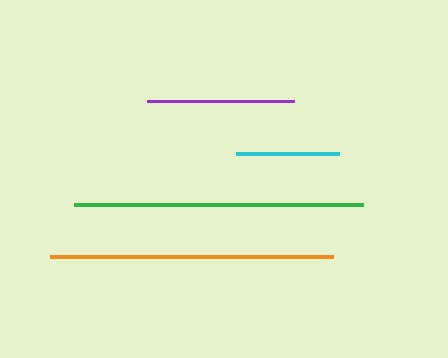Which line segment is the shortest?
The cyan line is the shortest at approximately 103 pixels.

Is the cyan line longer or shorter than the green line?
The green line is longer than the cyan line.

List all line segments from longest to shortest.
From longest to shortest: green, orange, purple, cyan.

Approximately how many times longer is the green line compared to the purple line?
The green line is approximately 2.0 times the length of the purple line.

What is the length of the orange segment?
The orange segment is approximately 283 pixels long.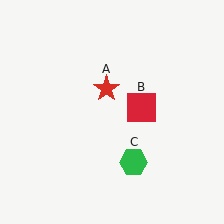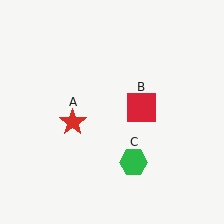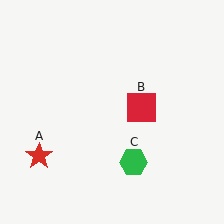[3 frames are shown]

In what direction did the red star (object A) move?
The red star (object A) moved down and to the left.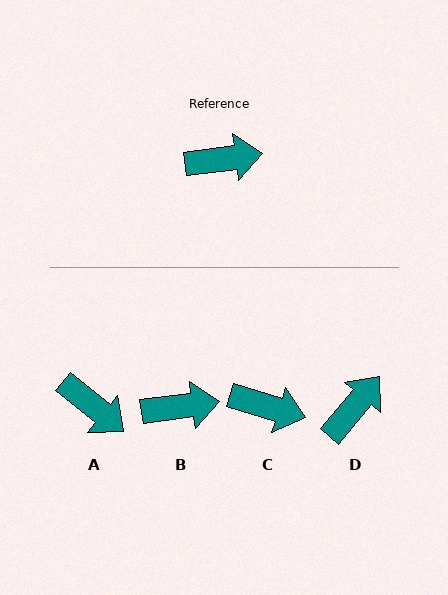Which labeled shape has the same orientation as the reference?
B.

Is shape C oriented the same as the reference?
No, it is off by about 25 degrees.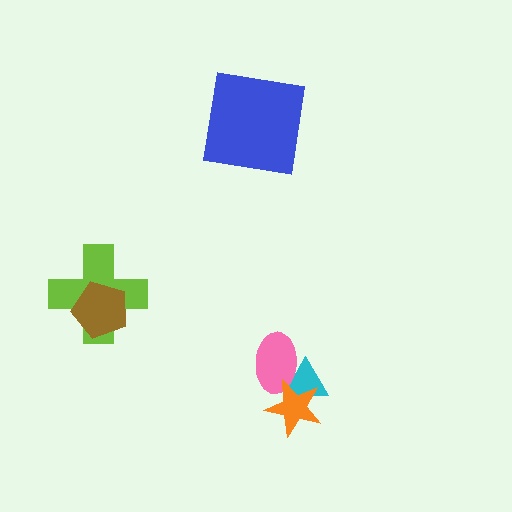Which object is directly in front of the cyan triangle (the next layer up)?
The pink ellipse is directly in front of the cyan triangle.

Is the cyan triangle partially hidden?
Yes, it is partially covered by another shape.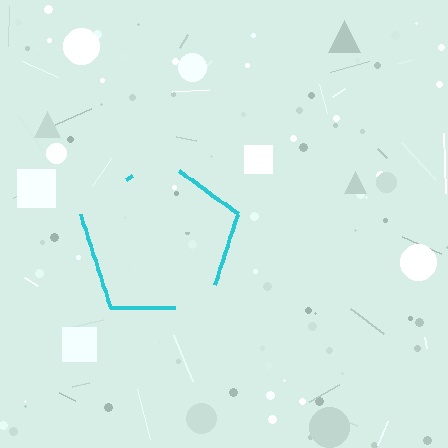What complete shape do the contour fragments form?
The contour fragments form a pentagon.